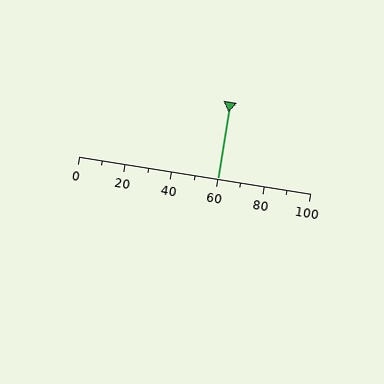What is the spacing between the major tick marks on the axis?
The major ticks are spaced 20 apart.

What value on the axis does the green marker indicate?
The marker indicates approximately 60.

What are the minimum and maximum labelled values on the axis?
The axis runs from 0 to 100.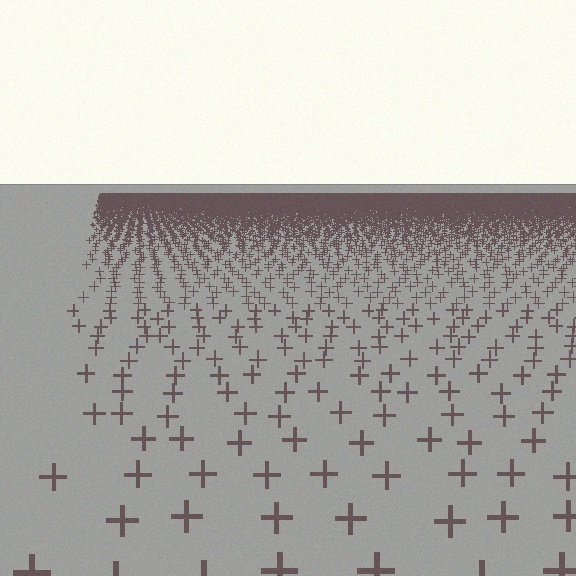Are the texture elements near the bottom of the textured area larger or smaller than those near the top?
Larger. Near the bottom, elements are closer to the viewer and appear at a bigger on-screen size.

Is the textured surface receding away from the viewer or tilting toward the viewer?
The surface is receding away from the viewer. Texture elements get smaller and denser toward the top.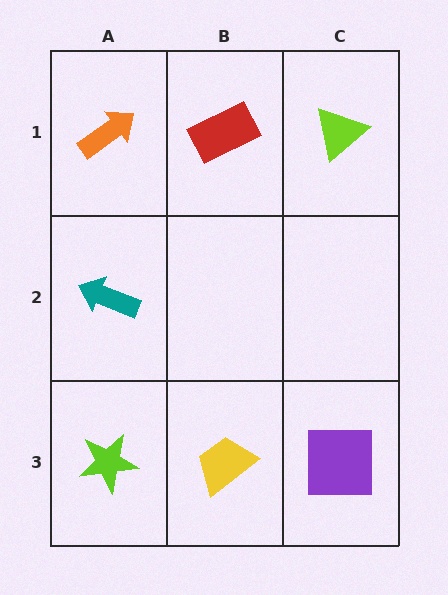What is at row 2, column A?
A teal arrow.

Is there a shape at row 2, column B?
No, that cell is empty.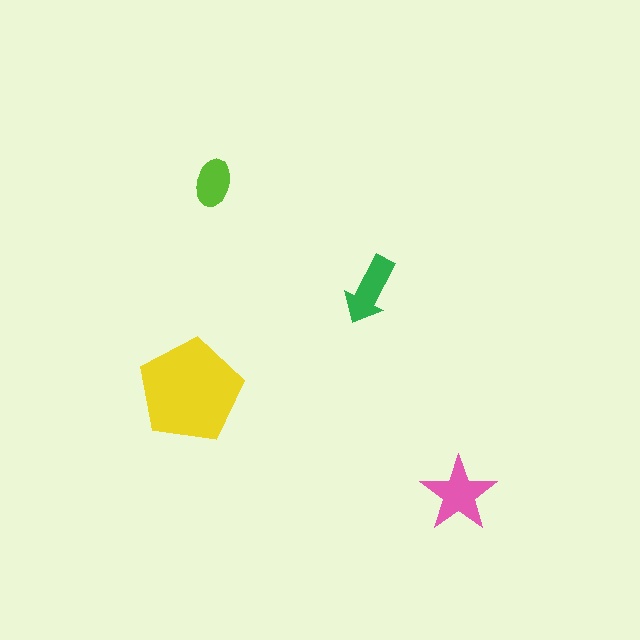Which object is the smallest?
The lime ellipse.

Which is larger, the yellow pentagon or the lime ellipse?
The yellow pentagon.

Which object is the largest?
The yellow pentagon.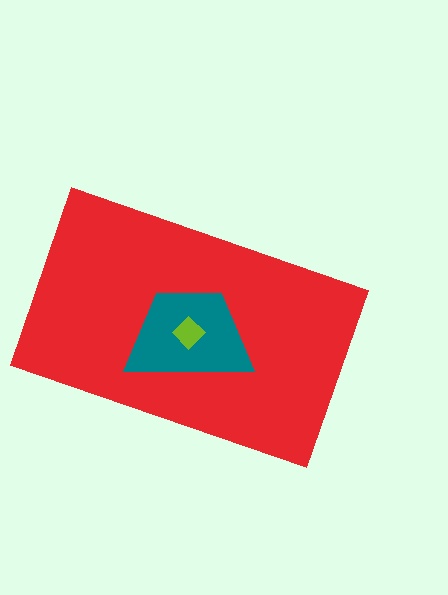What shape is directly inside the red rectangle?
The teal trapezoid.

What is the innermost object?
The lime diamond.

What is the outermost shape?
The red rectangle.